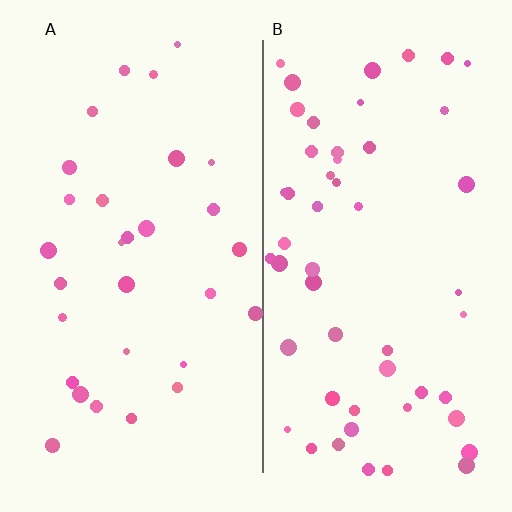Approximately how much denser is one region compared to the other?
Approximately 1.7× — region B over region A.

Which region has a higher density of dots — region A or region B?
B (the right).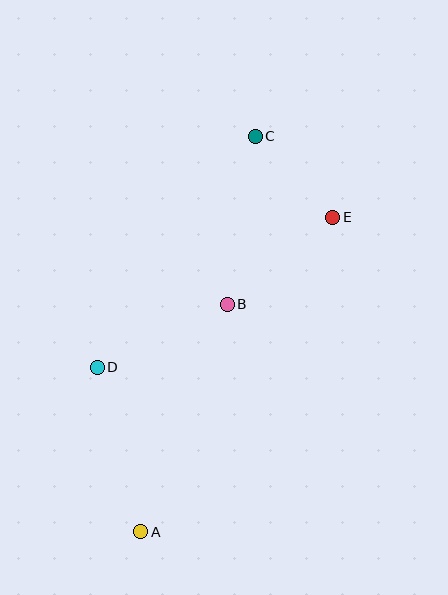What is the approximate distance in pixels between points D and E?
The distance between D and E is approximately 279 pixels.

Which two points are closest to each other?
Points C and E are closest to each other.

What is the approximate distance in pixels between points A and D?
The distance between A and D is approximately 170 pixels.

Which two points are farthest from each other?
Points A and C are farthest from each other.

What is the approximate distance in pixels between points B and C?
The distance between B and C is approximately 170 pixels.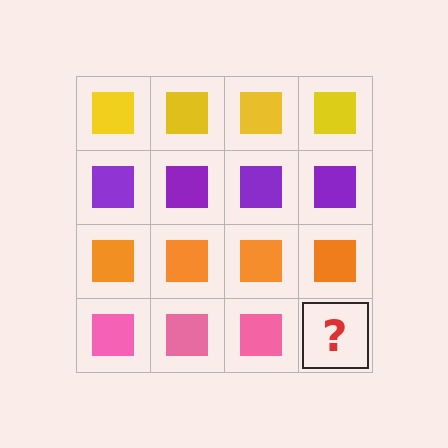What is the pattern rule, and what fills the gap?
The rule is that each row has a consistent color. The gap should be filled with a pink square.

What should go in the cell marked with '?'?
The missing cell should contain a pink square.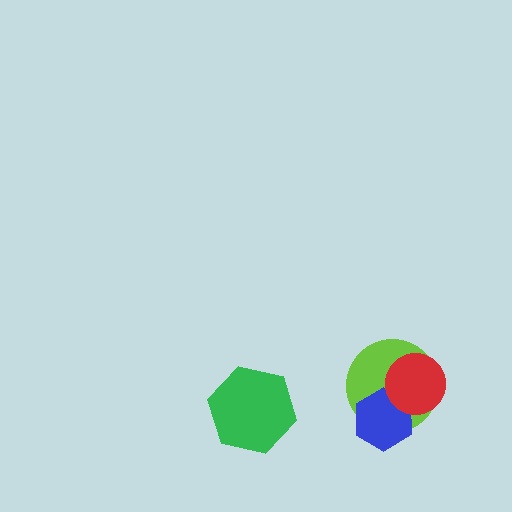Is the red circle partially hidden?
No, no other shape covers it.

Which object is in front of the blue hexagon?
The red circle is in front of the blue hexagon.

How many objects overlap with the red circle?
2 objects overlap with the red circle.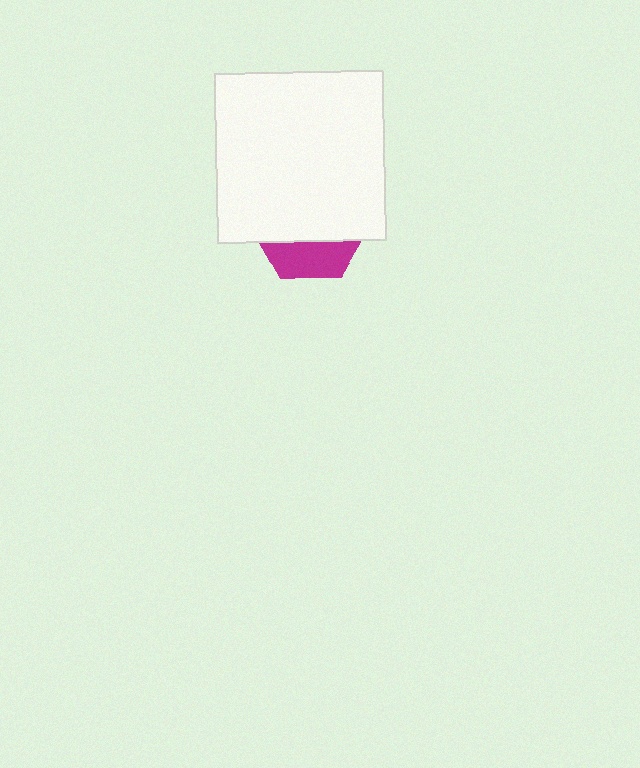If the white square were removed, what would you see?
You would see the complete magenta hexagon.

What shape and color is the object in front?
The object in front is a white square.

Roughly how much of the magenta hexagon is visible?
A small part of it is visible (roughly 30%).